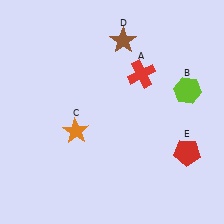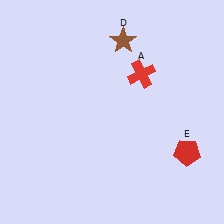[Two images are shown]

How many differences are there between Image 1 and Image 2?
There are 2 differences between the two images.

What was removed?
The lime hexagon (B), the orange star (C) were removed in Image 2.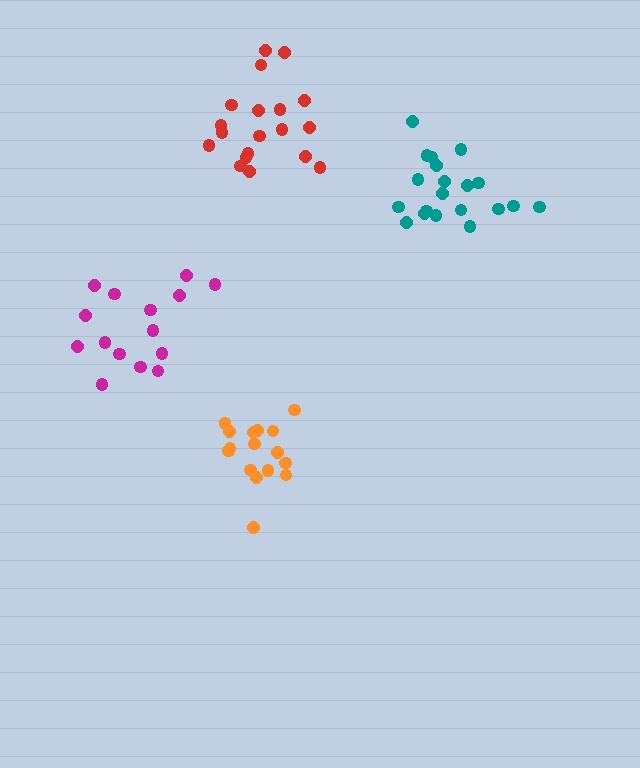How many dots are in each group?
Group 1: 19 dots, Group 2: 20 dots, Group 3: 15 dots, Group 4: 16 dots (70 total).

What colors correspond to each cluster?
The clusters are colored: red, teal, magenta, orange.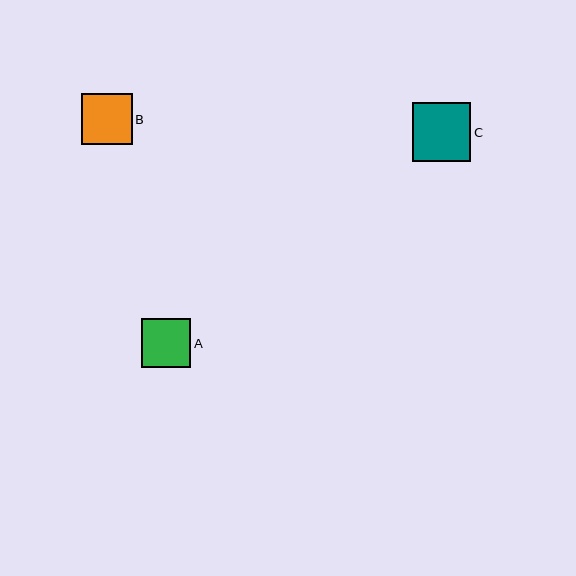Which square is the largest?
Square C is the largest with a size of approximately 58 pixels.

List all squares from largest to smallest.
From largest to smallest: C, B, A.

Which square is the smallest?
Square A is the smallest with a size of approximately 49 pixels.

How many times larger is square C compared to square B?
Square C is approximately 1.1 times the size of square B.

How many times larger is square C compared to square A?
Square C is approximately 1.2 times the size of square A.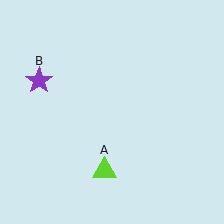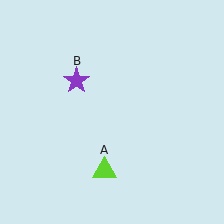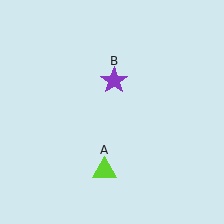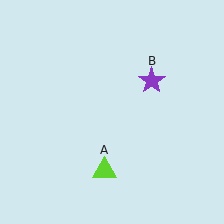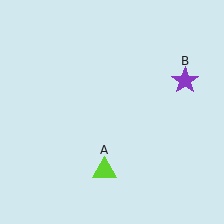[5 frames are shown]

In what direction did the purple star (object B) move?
The purple star (object B) moved right.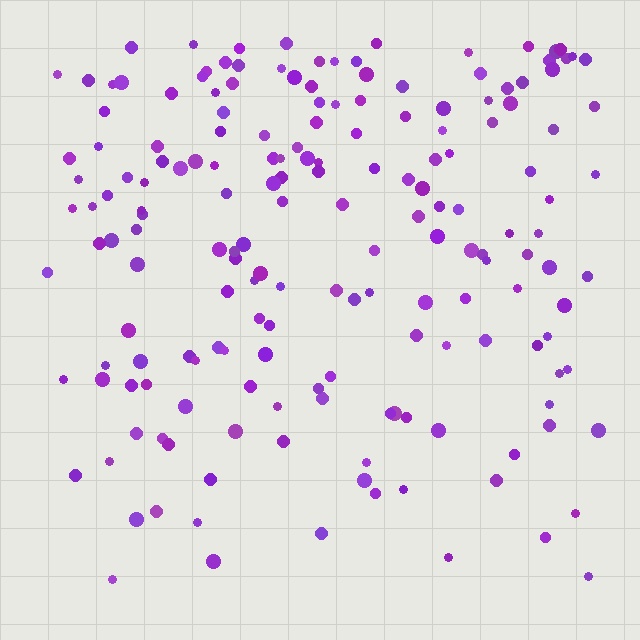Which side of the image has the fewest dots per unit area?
The bottom.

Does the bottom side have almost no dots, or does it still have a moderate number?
Still a moderate number, just noticeably fewer than the top.